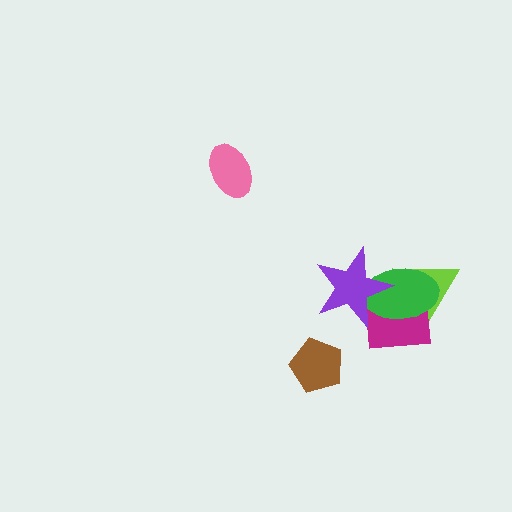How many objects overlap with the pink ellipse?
0 objects overlap with the pink ellipse.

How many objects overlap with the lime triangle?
2 objects overlap with the lime triangle.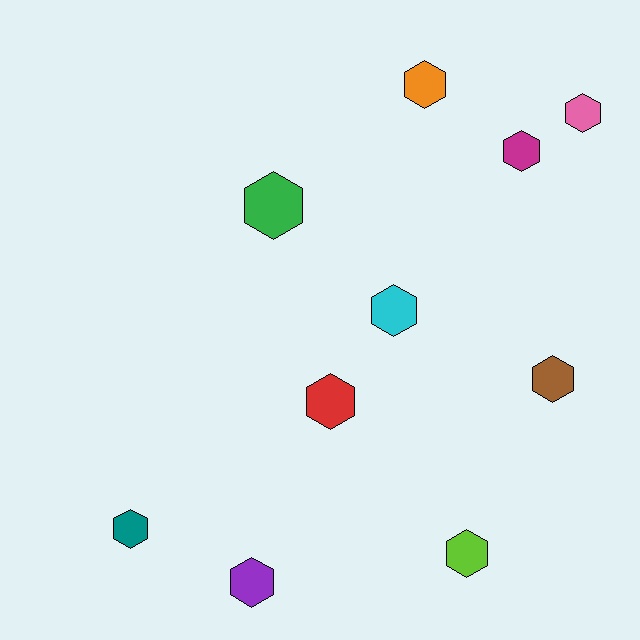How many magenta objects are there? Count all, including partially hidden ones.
There is 1 magenta object.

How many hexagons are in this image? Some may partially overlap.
There are 10 hexagons.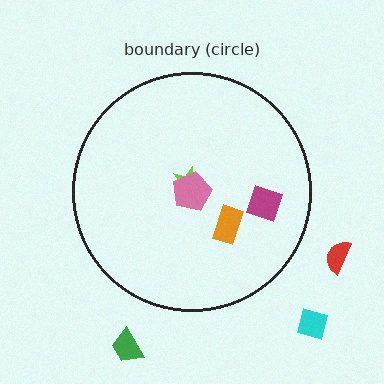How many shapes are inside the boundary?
4 inside, 3 outside.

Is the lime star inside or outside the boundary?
Inside.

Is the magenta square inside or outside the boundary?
Inside.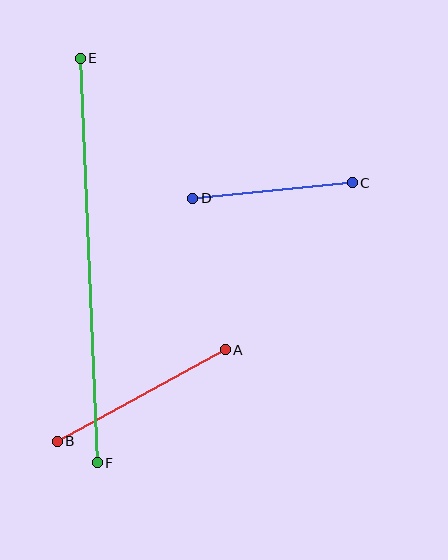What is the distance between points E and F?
The distance is approximately 405 pixels.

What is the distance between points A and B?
The distance is approximately 191 pixels.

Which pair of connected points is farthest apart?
Points E and F are farthest apart.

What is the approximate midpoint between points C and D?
The midpoint is at approximately (273, 190) pixels.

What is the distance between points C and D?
The distance is approximately 160 pixels.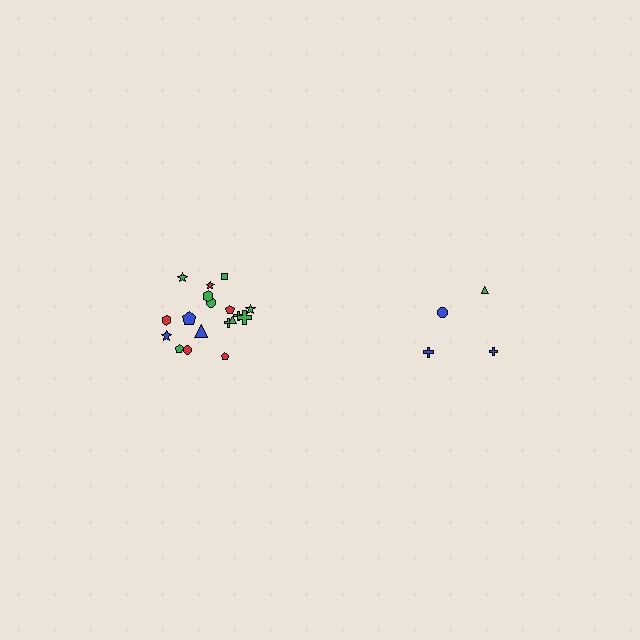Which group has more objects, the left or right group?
The left group.